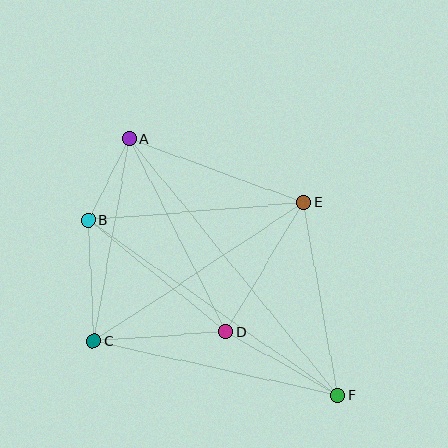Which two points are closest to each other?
Points A and B are closest to each other.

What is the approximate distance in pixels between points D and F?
The distance between D and F is approximately 128 pixels.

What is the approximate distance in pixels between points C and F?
The distance between C and F is approximately 249 pixels.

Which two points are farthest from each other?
Points A and F are farthest from each other.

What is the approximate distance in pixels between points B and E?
The distance between B and E is approximately 216 pixels.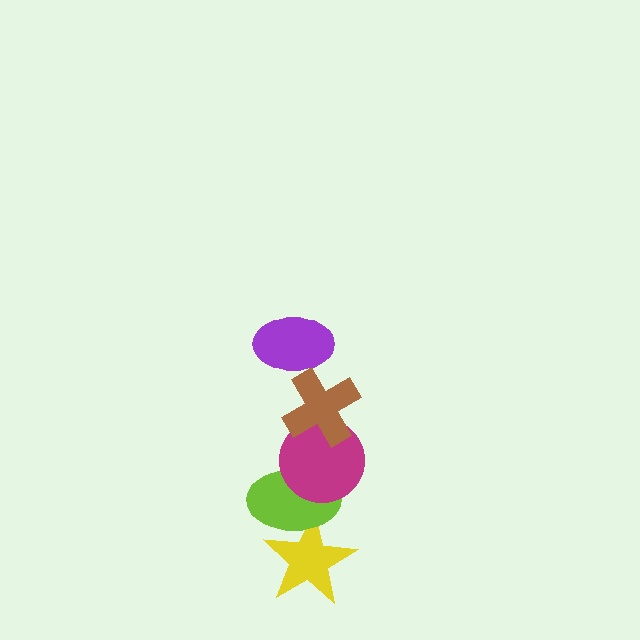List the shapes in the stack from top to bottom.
From top to bottom: the purple ellipse, the brown cross, the magenta circle, the lime ellipse, the yellow star.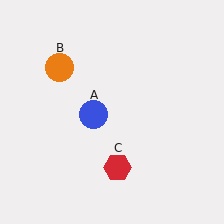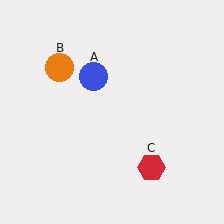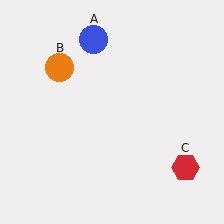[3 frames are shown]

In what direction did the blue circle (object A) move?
The blue circle (object A) moved up.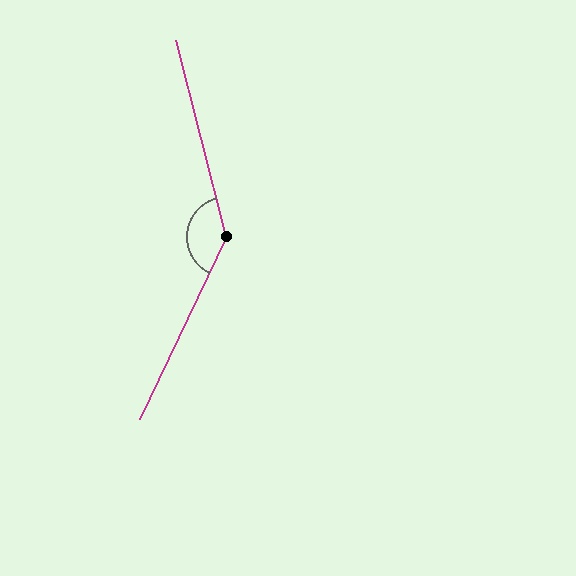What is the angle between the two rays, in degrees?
Approximately 140 degrees.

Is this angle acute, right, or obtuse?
It is obtuse.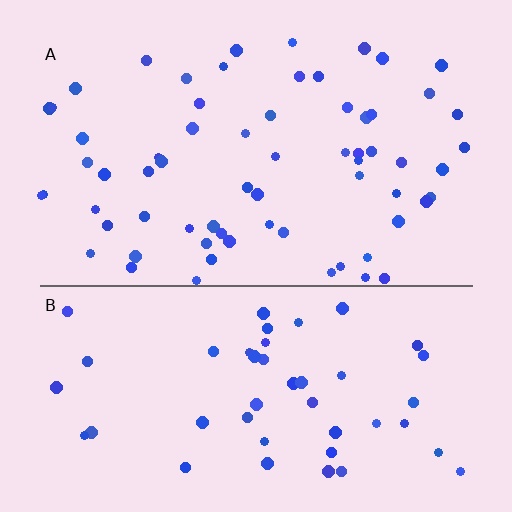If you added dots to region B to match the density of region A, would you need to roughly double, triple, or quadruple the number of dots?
Approximately double.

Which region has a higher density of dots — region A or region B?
A (the top).